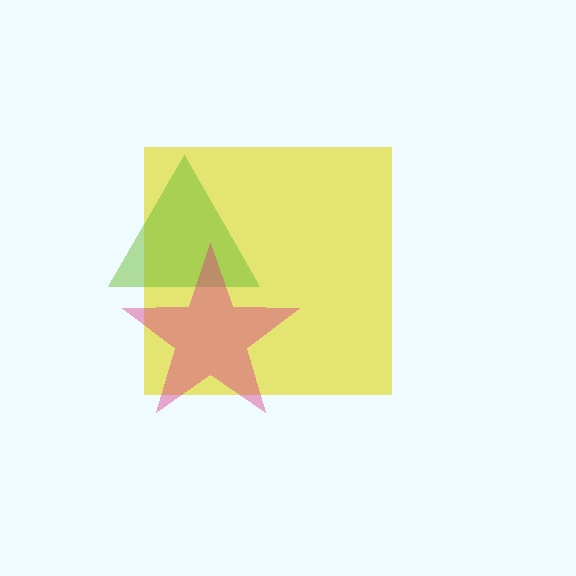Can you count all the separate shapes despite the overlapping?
Yes, there are 3 separate shapes.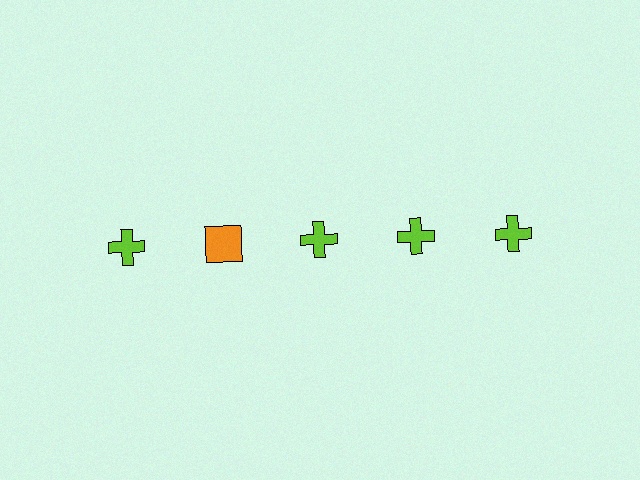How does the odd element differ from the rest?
It differs in both color (orange instead of lime) and shape (square instead of cross).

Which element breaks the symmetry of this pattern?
The orange square in the top row, second from left column breaks the symmetry. All other shapes are lime crosses.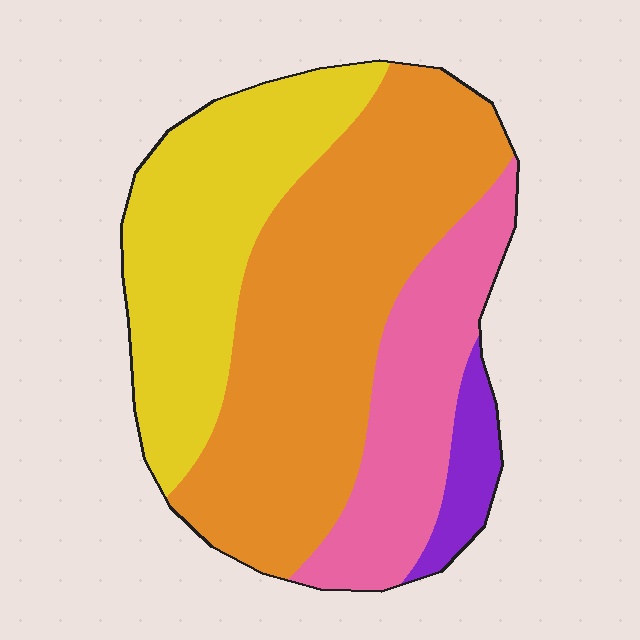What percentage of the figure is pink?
Pink takes up about one fifth (1/5) of the figure.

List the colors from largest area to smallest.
From largest to smallest: orange, yellow, pink, purple.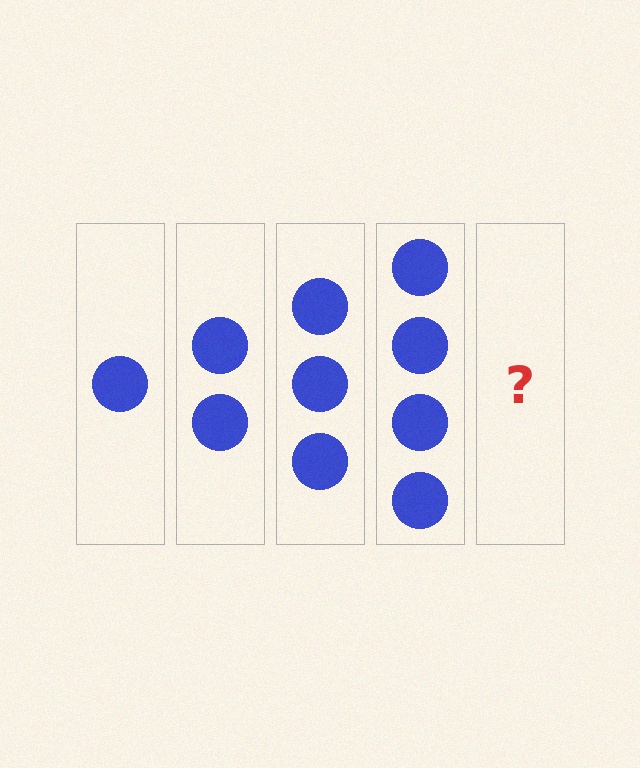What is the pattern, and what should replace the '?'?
The pattern is that each step adds one more circle. The '?' should be 5 circles.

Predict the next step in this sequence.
The next step is 5 circles.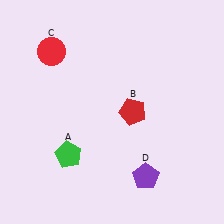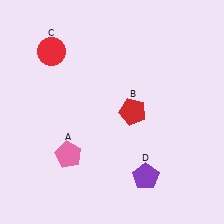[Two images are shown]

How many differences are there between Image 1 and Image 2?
There is 1 difference between the two images.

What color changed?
The pentagon (A) changed from green in Image 1 to pink in Image 2.